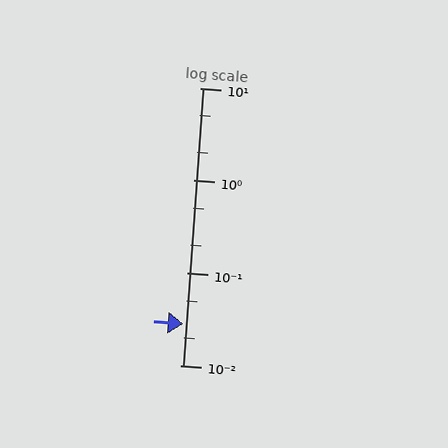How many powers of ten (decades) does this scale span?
The scale spans 3 decades, from 0.01 to 10.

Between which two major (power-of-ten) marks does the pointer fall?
The pointer is between 0.01 and 0.1.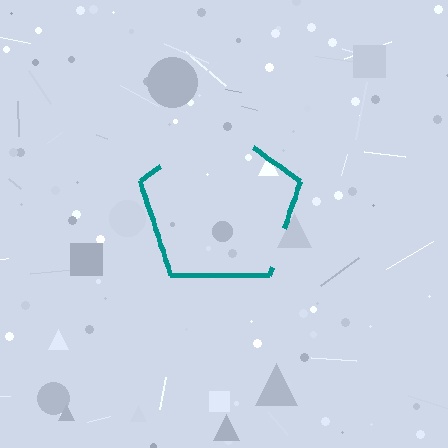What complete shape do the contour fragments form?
The contour fragments form a pentagon.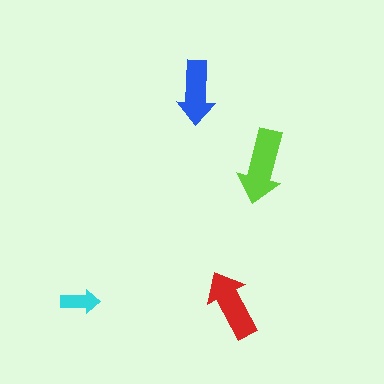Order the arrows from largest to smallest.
the lime one, the red one, the blue one, the cyan one.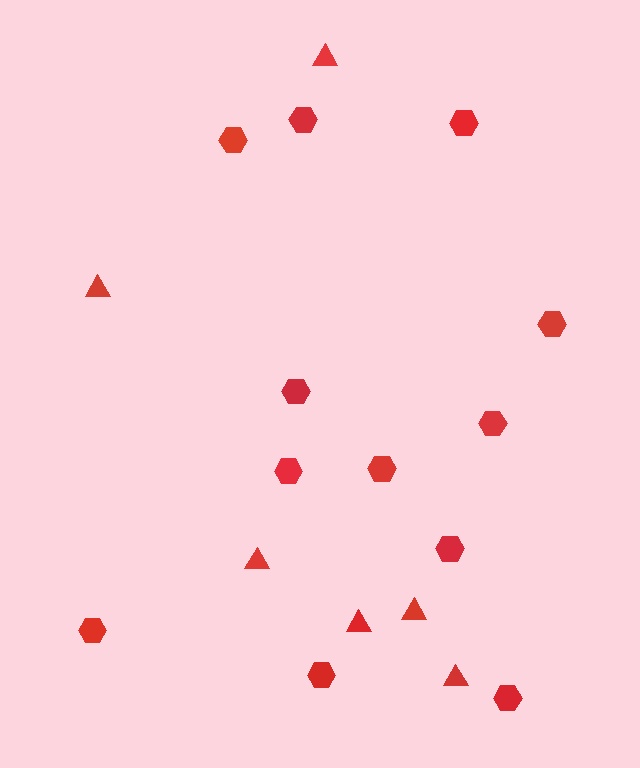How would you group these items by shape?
There are 2 groups: one group of triangles (6) and one group of hexagons (12).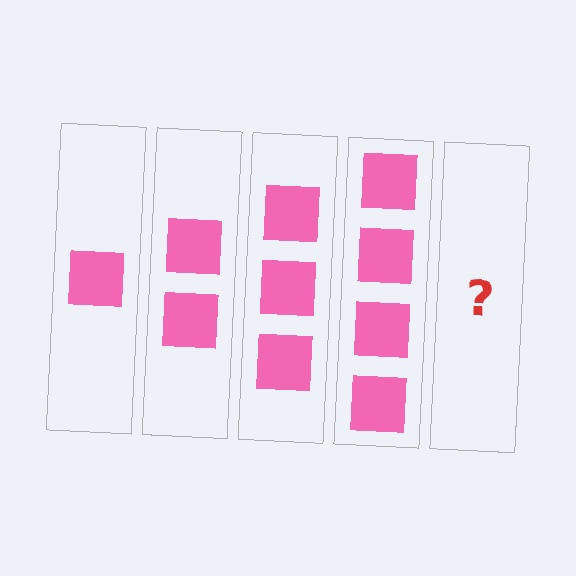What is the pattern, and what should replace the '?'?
The pattern is that each step adds one more square. The '?' should be 5 squares.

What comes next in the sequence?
The next element should be 5 squares.